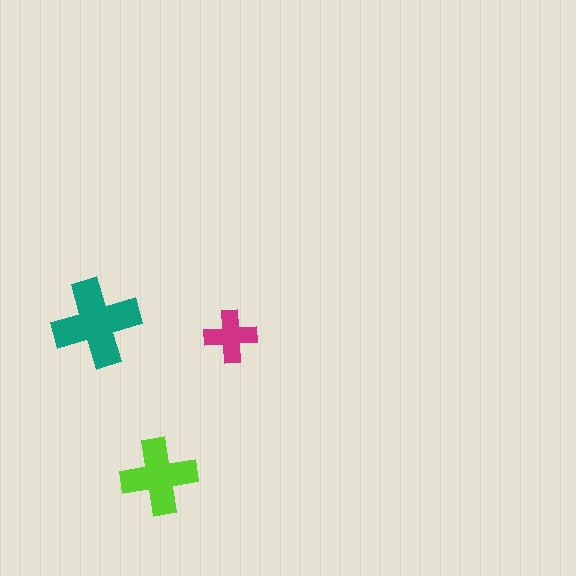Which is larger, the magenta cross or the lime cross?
The lime one.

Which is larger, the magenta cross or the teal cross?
The teal one.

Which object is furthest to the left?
The teal cross is leftmost.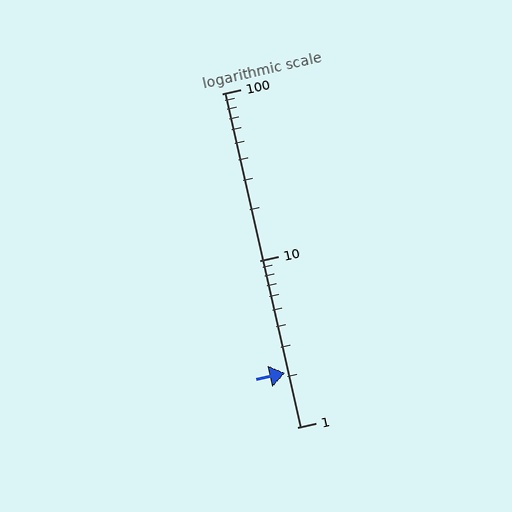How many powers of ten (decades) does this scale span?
The scale spans 2 decades, from 1 to 100.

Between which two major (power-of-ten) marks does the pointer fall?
The pointer is between 1 and 10.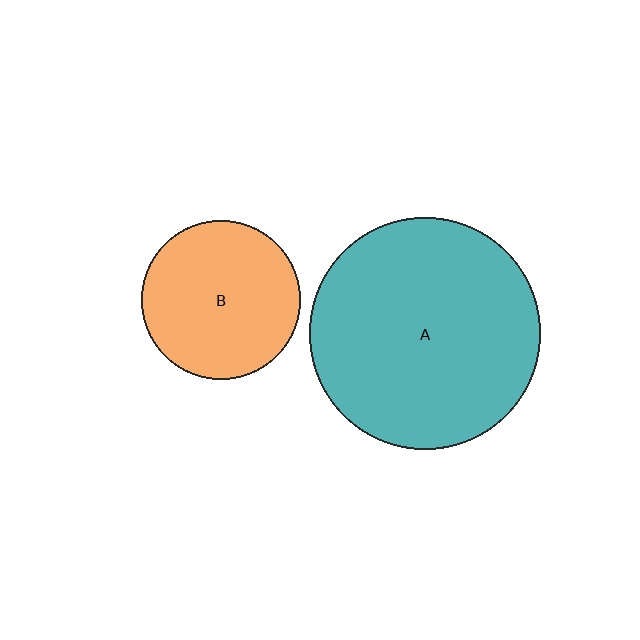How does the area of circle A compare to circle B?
Approximately 2.1 times.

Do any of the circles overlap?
No, none of the circles overlap.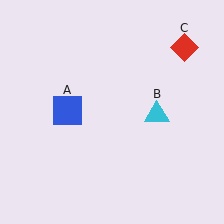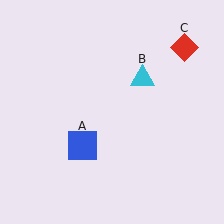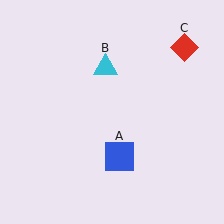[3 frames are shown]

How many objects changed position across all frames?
2 objects changed position: blue square (object A), cyan triangle (object B).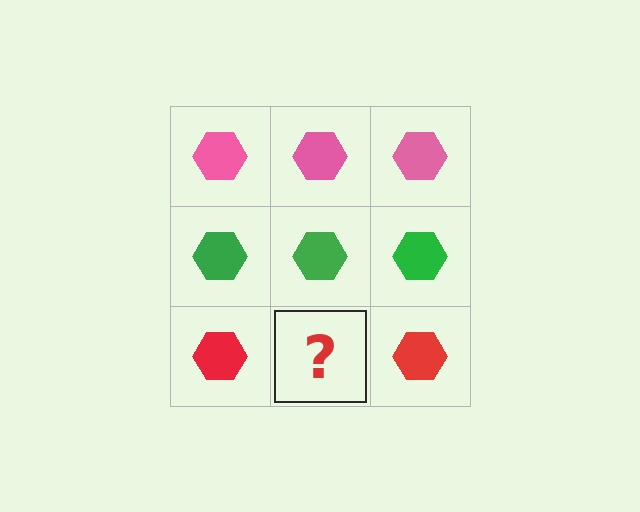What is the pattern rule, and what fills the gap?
The rule is that each row has a consistent color. The gap should be filled with a red hexagon.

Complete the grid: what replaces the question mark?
The question mark should be replaced with a red hexagon.